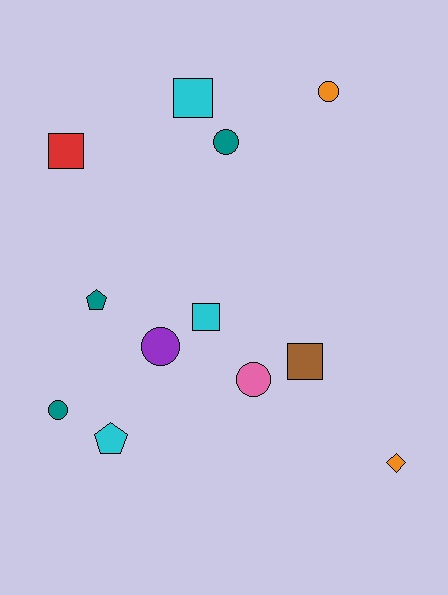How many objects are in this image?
There are 12 objects.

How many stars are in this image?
There are no stars.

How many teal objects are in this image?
There are 3 teal objects.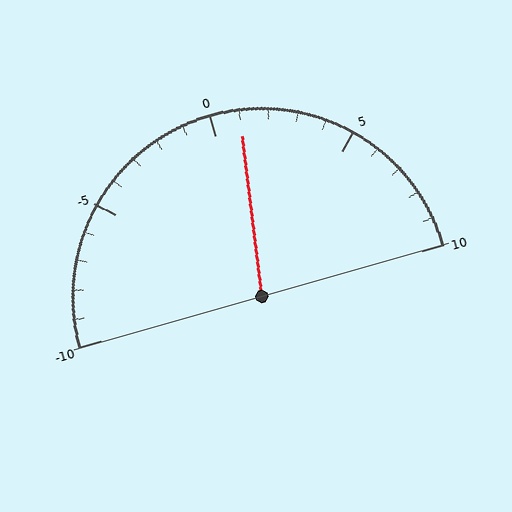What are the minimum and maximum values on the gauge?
The gauge ranges from -10 to 10.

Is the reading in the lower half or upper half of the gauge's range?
The reading is in the upper half of the range (-10 to 10).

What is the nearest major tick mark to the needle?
The nearest major tick mark is 0.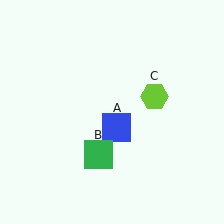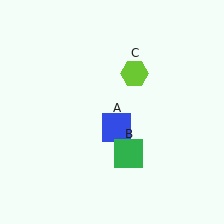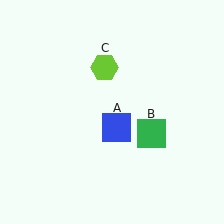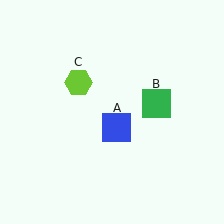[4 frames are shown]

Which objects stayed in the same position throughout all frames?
Blue square (object A) remained stationary.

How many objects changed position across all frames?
2 objects changed position: green square (object B), lime hexagon (object C).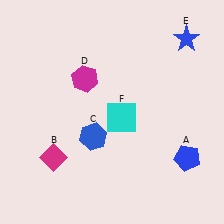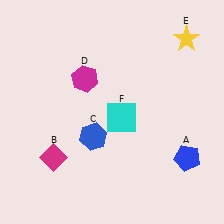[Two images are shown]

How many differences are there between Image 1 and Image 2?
There is 1 difference between the two images.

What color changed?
The star (E) changed from blue in Image 1 to yellow in Image 2.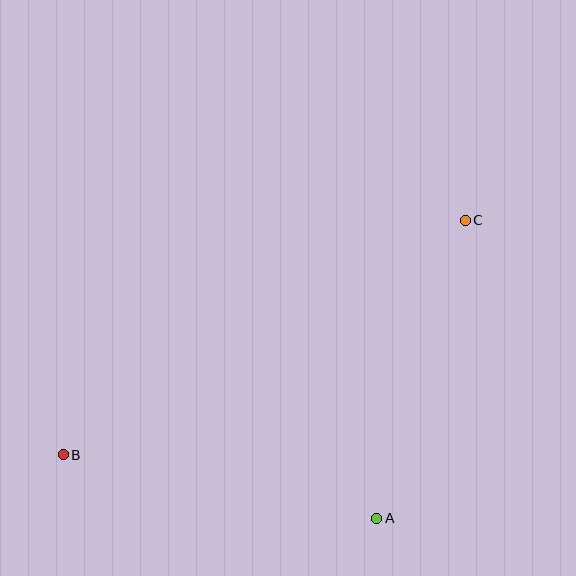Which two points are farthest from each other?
Points B and C are farthest from each other.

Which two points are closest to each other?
Points A and C are closest to each other.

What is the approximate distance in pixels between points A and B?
The distance between A and B is approximately 320 pixels.